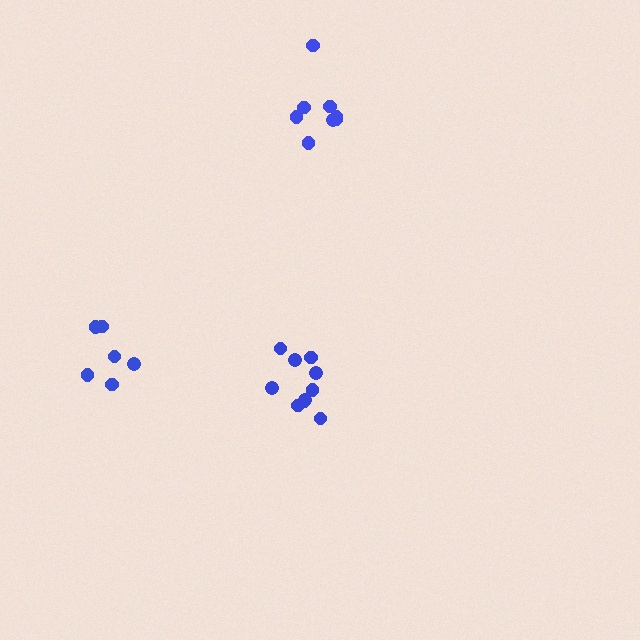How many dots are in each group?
Group 1: 6 dots, Group 2: 10 dots, Group 3: 8 dots (24 total).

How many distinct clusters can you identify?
There are 3 distinct clusters.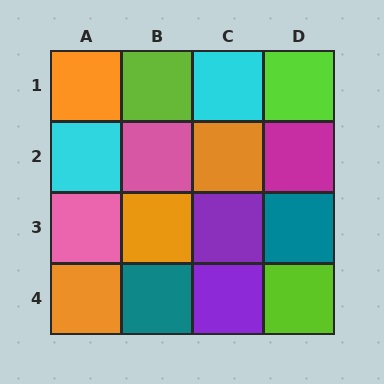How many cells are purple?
2 cells are purple.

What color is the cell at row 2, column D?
Magenta.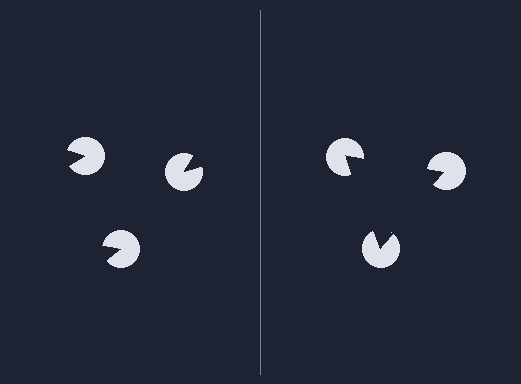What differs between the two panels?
The pac-man discs are positioned identically on both sides; only the wedge orientations differ. On the right they align to a triangle; on the left they are misaligned.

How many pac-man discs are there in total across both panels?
6 — 3 on each side.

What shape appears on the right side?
An illusory triangle.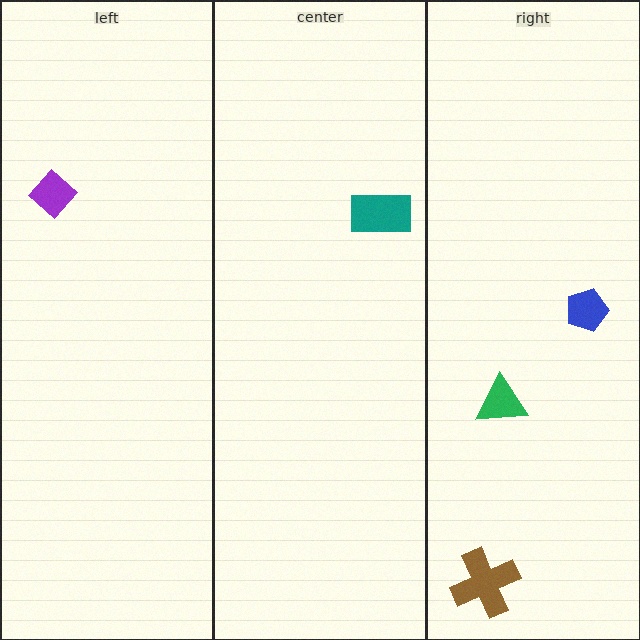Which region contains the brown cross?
The right region.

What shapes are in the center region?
The teal rectangle.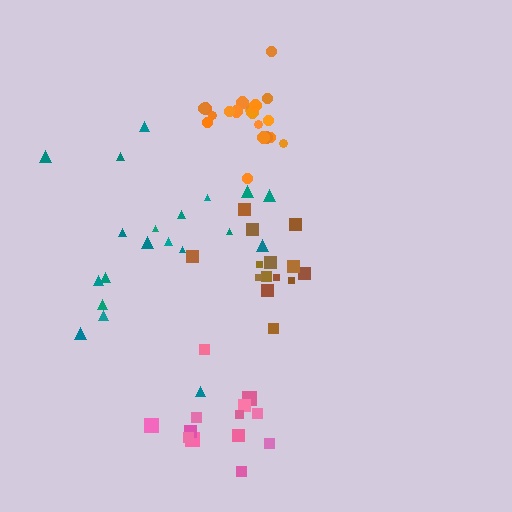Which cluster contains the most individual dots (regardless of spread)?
Orange (21).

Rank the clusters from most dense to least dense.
orange, brown, pink, teal.